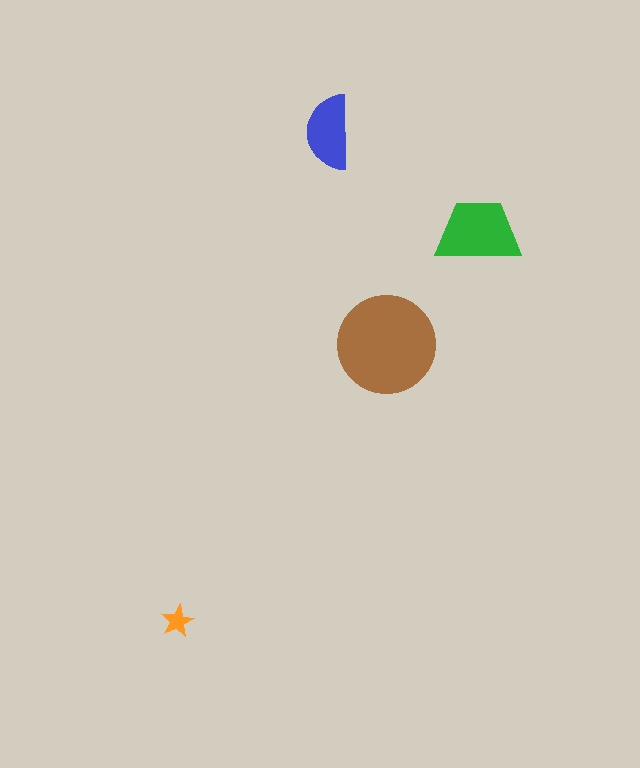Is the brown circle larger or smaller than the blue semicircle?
Larger.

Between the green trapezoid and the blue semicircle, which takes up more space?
The green trapezoid.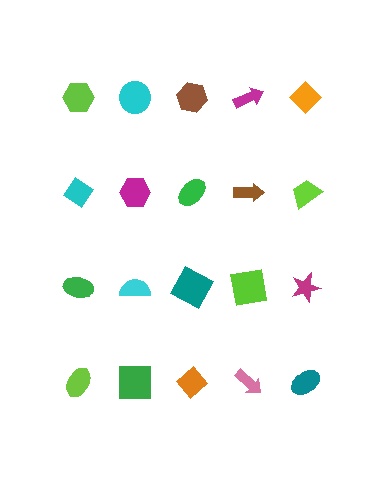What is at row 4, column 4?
A pink arrow.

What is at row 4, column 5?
A teal ellipse.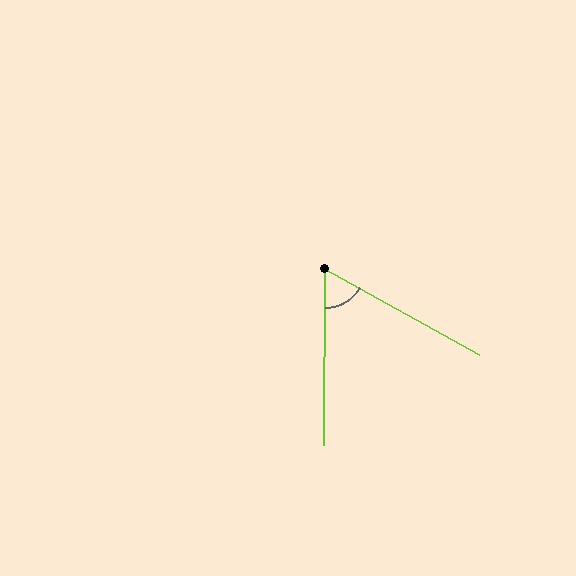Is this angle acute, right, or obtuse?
It is acute.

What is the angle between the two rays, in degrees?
Approximately 61 degrees.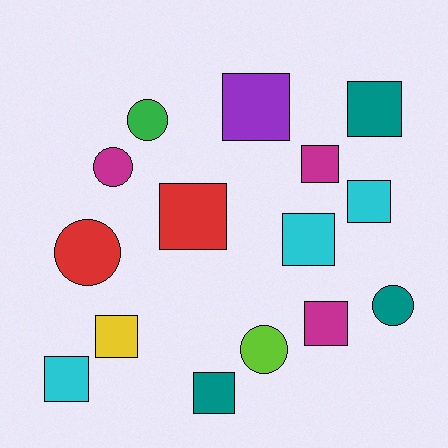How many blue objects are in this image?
There are no blue objects.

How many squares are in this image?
There are 10 squares.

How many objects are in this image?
There are 15 objects.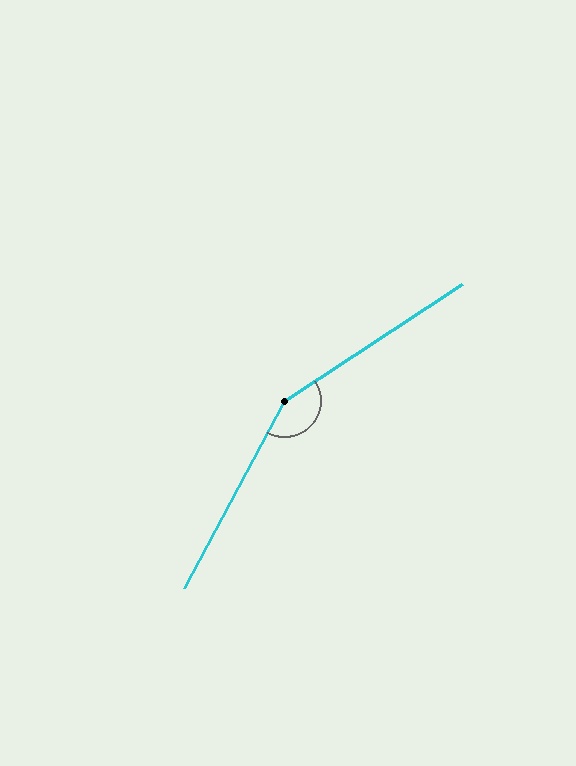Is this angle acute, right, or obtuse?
It is obtuse.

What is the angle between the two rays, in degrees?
Approximately 151 degrees.